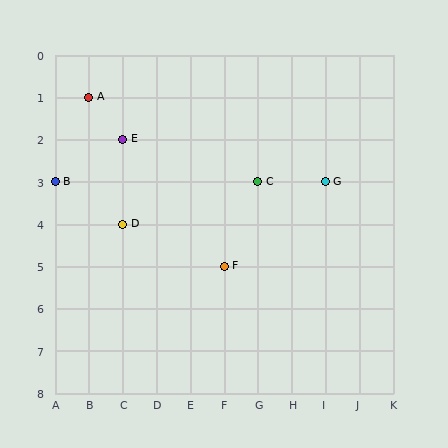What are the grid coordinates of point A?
Point A is at grid coordinates (B, 1).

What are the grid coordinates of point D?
Point D is at grid coordinates (C, 4).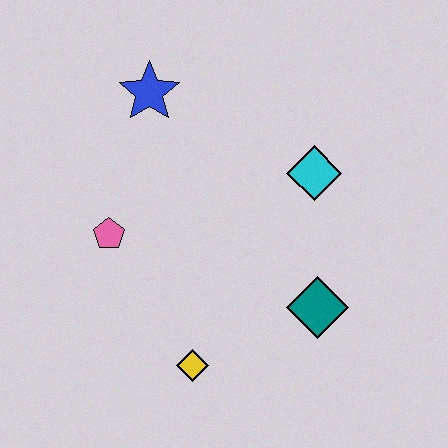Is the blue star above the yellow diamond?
Yes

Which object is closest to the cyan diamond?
The teal diamond is closest to the cyan diamond.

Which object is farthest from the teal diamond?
The blue star is farthest from the teal diamond.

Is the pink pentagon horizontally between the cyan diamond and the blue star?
No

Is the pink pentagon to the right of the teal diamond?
No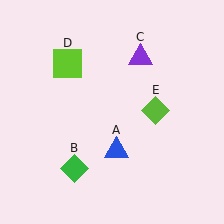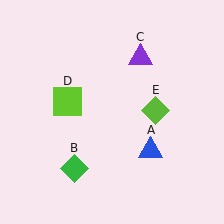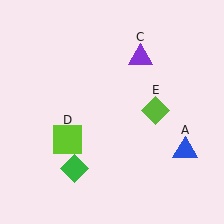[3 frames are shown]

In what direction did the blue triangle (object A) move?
The blue triangle (object A) moved right.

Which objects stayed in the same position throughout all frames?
Green diamond (object B) and purple triangle (object C) and lime diamond (object E) remained stationary.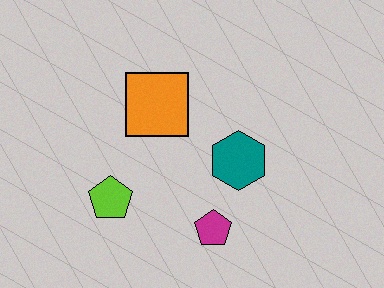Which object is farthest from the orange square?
The magenta pentagon is farthest from the orange square.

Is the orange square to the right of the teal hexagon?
No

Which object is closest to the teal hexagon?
The magenta pentagon is closest to the teal hexagon.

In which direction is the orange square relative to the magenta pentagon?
The orange square is above the magenta pentagon.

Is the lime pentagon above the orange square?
No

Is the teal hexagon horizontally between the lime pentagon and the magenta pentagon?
No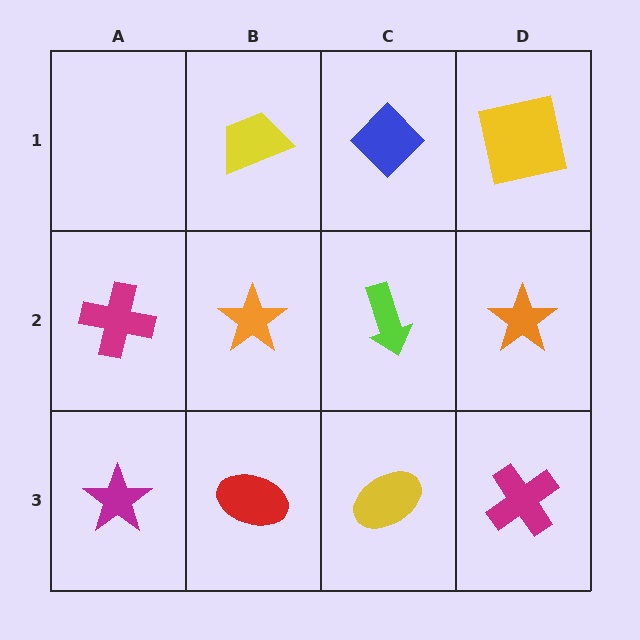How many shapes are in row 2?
4 shapes.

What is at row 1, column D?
A yellow square.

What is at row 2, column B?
An orange star.